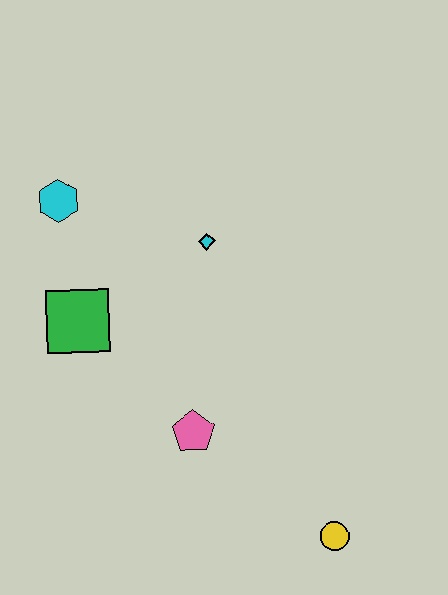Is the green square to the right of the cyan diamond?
No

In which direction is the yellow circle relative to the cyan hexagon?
The yellow circle is below the cyan hexagon.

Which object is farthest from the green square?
The yellow circle is farthest from the green square.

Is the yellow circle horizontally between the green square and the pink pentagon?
No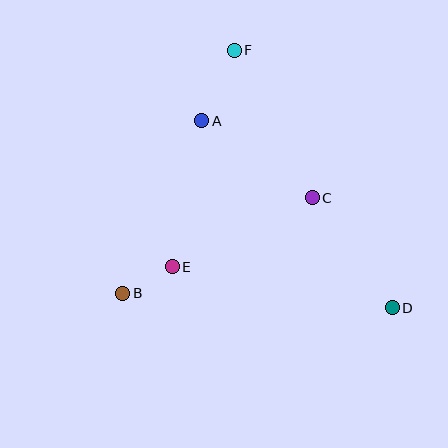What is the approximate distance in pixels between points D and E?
The distance between D and E is approximately 224 pixels.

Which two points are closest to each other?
Points B and E are closest to each other.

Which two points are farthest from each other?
Points D and F are farthest from each other.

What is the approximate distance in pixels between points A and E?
The distance between A and E is approximately 149 pixels.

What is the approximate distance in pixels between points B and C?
The distance between B and C is approximately 212 pixels.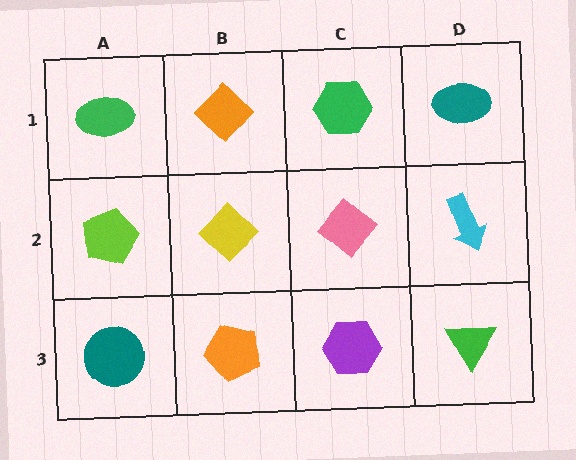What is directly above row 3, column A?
A lime pentagon.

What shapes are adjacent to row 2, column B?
An orange diamond (row 1, column B), an orange pentagon (row 3, column B), a lime pentagon (row 2, column A), a pink diamond (row 2, column C).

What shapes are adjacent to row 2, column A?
A green ellipse (row 1, column A), a teal circle (row 3, column A), a yellow diamond (row 2, column B).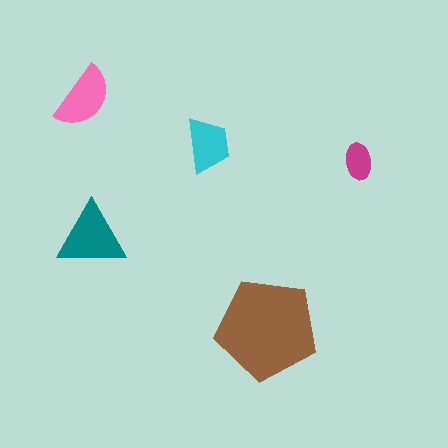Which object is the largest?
The brown pentagon.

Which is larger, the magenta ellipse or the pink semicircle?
The pink semicircle.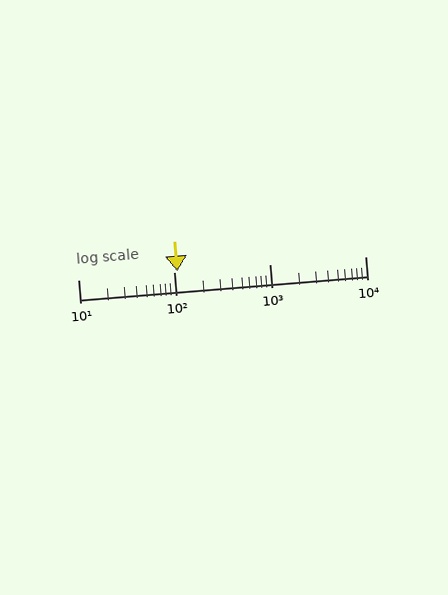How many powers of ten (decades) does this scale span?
The scale spans 3 decades, from 10 to 10000.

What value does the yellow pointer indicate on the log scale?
The pointer indicates approximately 110.